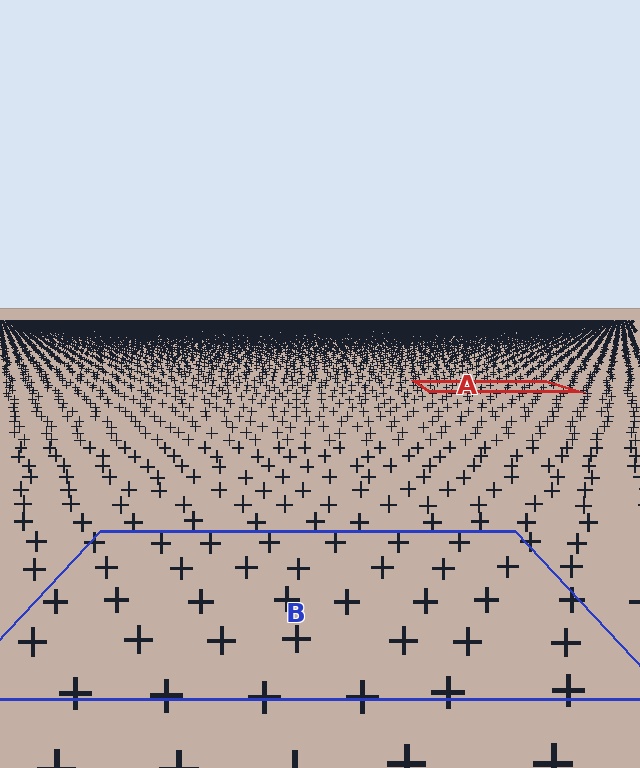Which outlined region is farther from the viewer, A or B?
Region A is farther from the viewer — the texture elements inside it appear smaller and more densely packed.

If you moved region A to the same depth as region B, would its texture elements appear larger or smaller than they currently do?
They would appear larger. At a closer depth, the same texture elements are projected at a bigger on-screen size.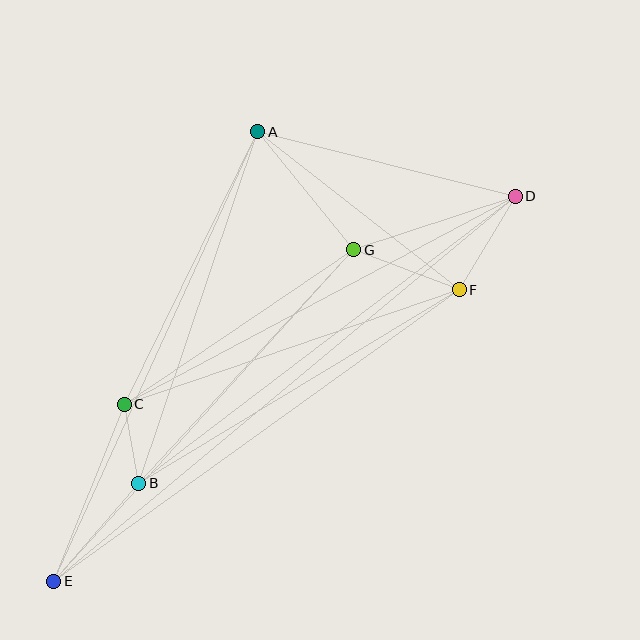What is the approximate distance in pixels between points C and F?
The distance between C and F is approximately 354 pixels.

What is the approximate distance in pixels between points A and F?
The distance between A and F is approximately 256 pixels.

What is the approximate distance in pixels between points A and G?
The distance between A and G is approximately 153 pixels.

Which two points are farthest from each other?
Points D and E are farthest from each other.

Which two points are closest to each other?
Points B and C are closest to each other.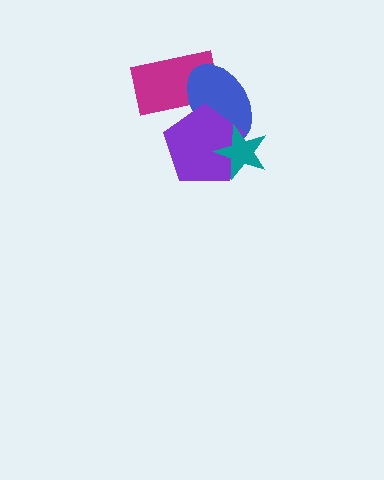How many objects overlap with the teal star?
2 objects overlap with the teal star.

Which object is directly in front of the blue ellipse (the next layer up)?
The purple pentagon is directly in front of the blue ellipse.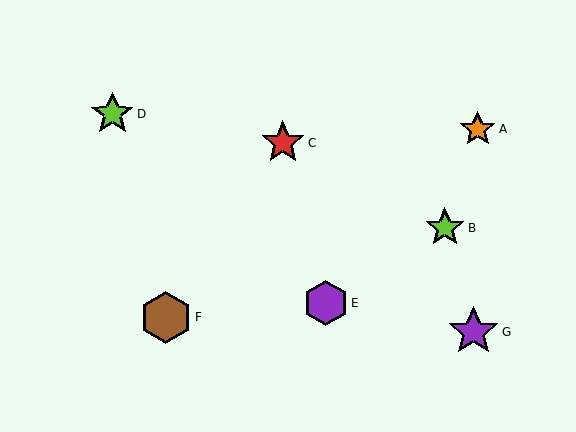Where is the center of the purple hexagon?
The center of the purple hexagon is at (326, 303).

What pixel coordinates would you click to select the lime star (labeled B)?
Click at (445, 228) to select the lime star B.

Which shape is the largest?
The brown hexagon (labeled F) is the largest.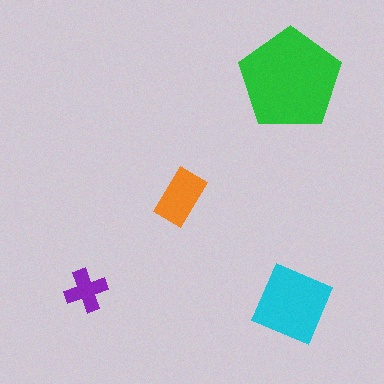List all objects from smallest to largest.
The purple cross, the orange rectangle, the cyan diamond, the green pentagon.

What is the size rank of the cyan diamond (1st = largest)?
2nd.